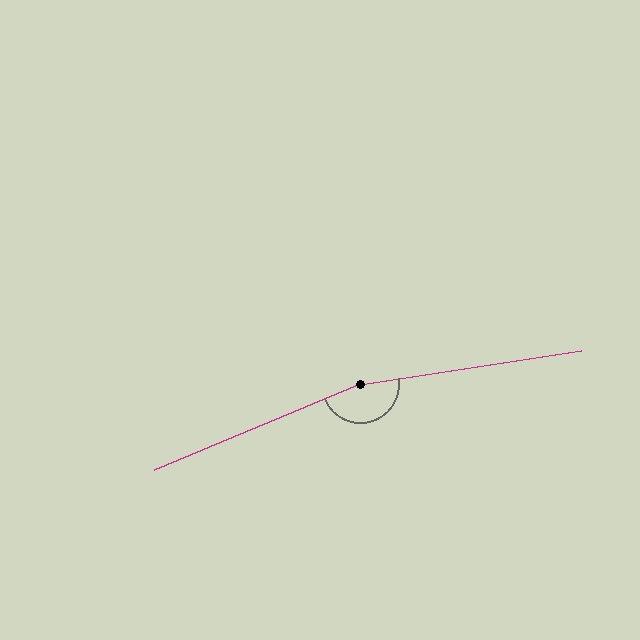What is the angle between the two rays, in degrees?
Approximately 166 degrees.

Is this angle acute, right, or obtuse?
It is obtuse.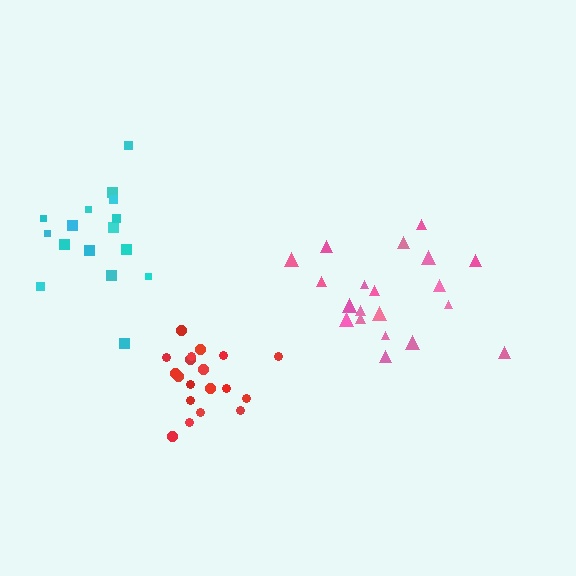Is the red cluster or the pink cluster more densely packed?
Red.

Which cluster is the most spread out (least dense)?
Pink.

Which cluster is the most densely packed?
Red.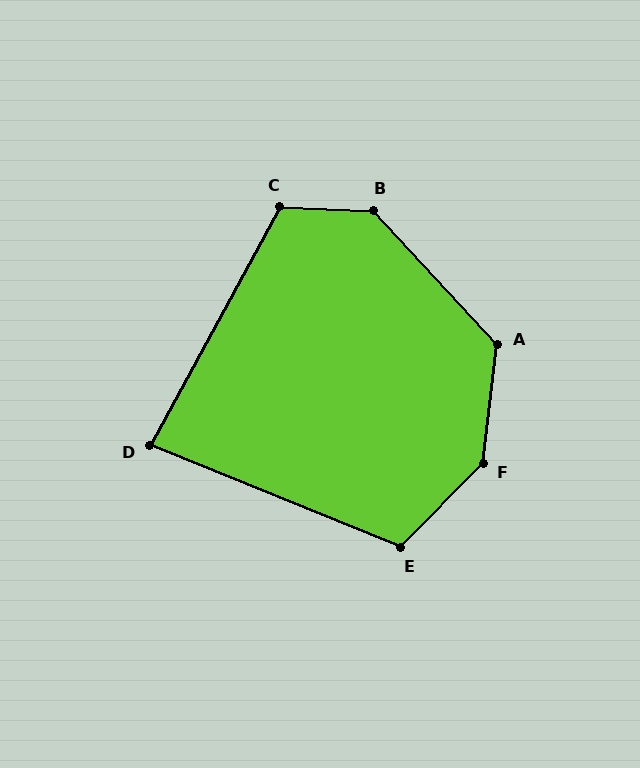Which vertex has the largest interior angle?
F, at approximately 142 degrees.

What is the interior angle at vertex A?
Approximately 131 degrees (obtuse).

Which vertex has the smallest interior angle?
D, at approximately 83 degrees.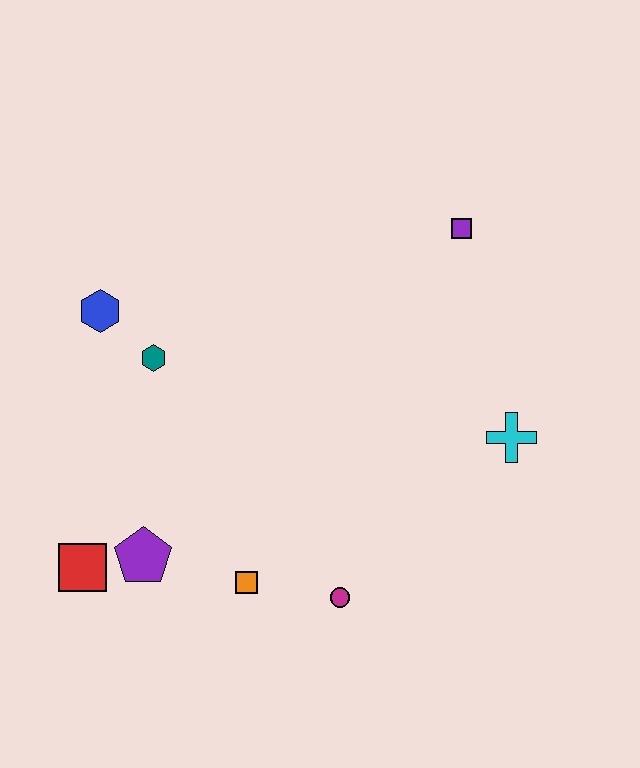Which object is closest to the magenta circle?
The orange square is closest to the magenta circle.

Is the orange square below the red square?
Yes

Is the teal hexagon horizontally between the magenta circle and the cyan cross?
No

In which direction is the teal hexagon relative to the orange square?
The teal hexagon is above the orange square.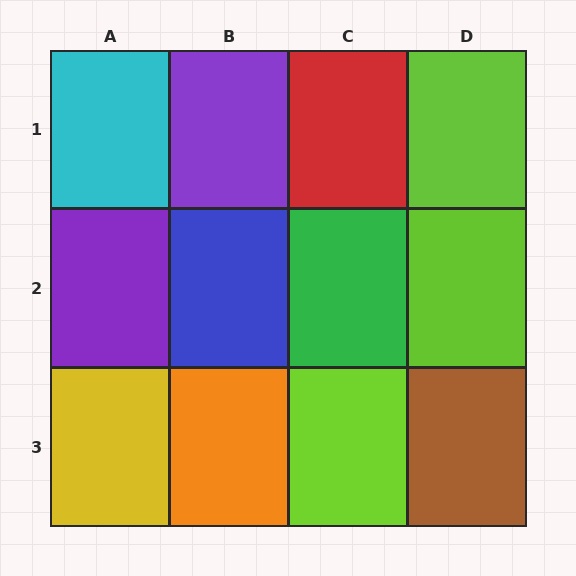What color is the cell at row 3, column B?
Orange.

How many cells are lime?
3 cells are lime.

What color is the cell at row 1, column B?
Purple.